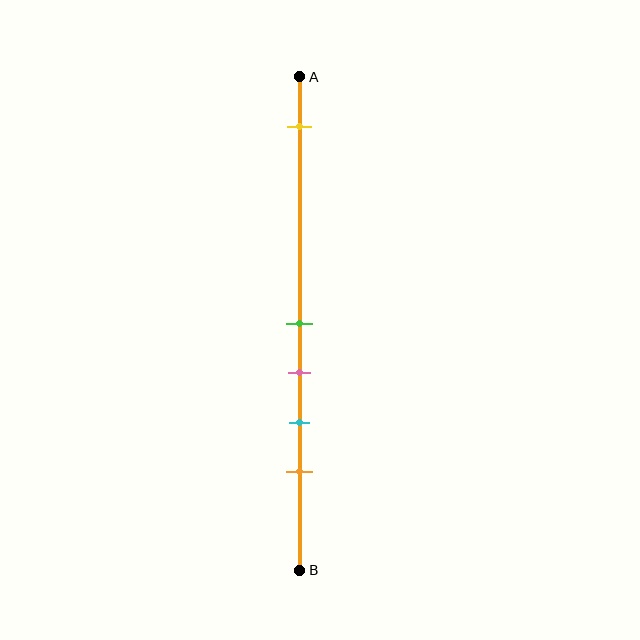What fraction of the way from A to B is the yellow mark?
The yellow mark is approximately 10% (0.1) of the way from A to B.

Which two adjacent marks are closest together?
The green and pink marks are the closest adjacent pair.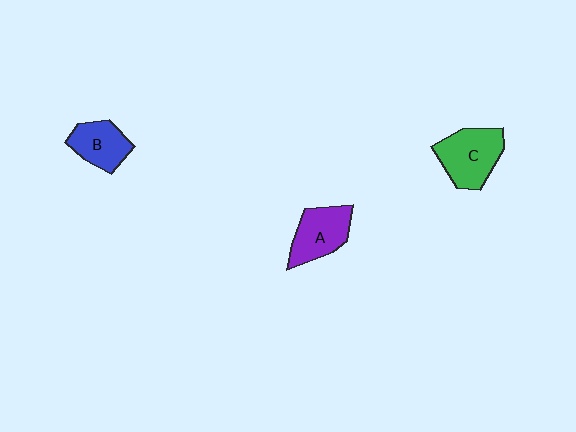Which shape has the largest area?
Shape C (green).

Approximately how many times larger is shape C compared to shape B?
Approximately 1.4 times.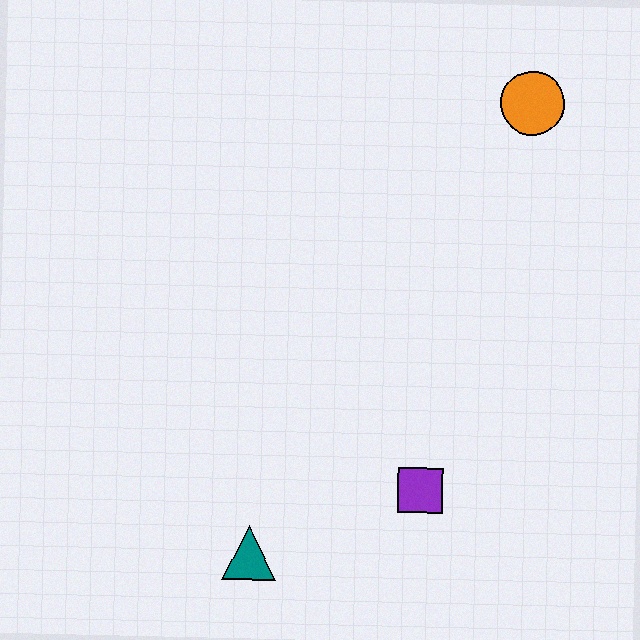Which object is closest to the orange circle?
The purple square is closest to the orange circle.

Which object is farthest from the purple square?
The orange circle is farthest from the purple square.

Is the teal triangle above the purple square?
No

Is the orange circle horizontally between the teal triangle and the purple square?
No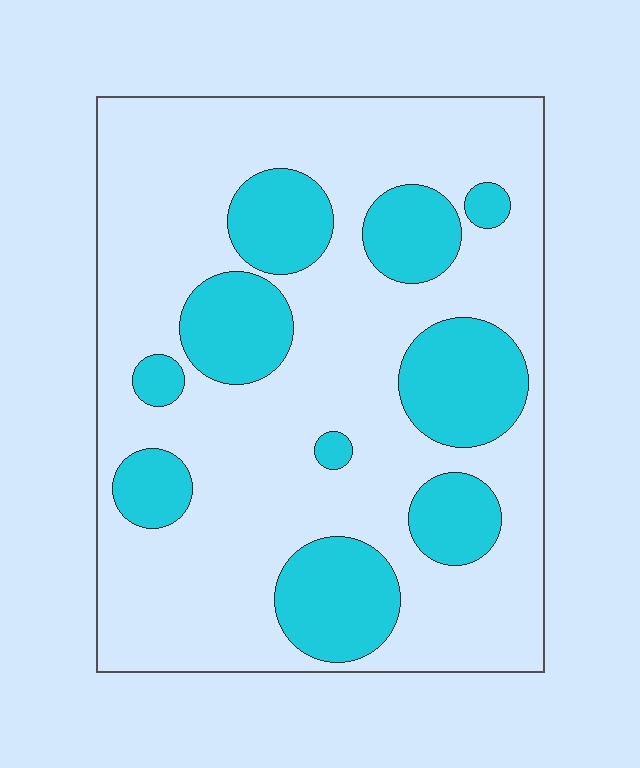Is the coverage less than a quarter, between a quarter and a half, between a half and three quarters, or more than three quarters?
Between a quarter and a half.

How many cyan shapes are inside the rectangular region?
10.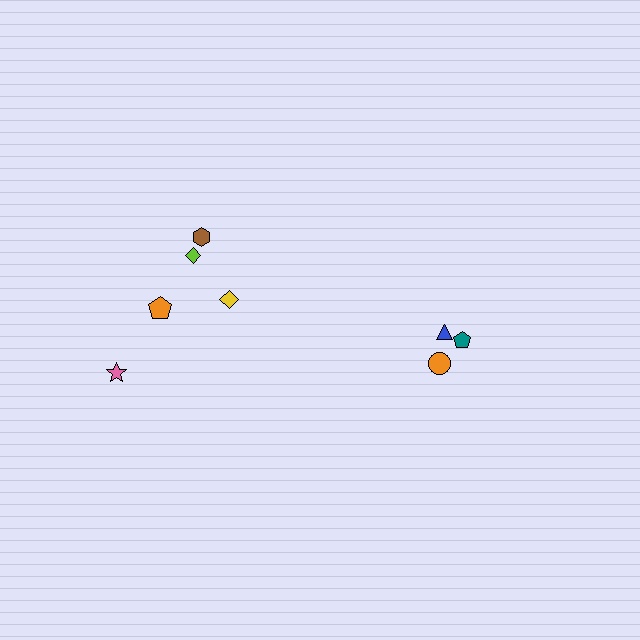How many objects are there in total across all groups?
There are 8 objects.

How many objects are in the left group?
There are 5 objects.